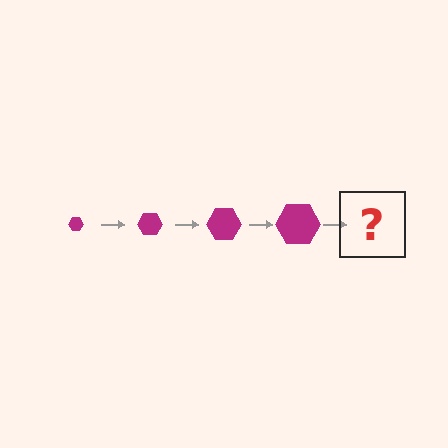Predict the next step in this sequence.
The next step is a magenta hexagon, larger than the previous one.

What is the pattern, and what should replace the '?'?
The pattern is that the hexagon gets progressively larger each step. The '?' should be a magenta hexagon, larger than the previous one.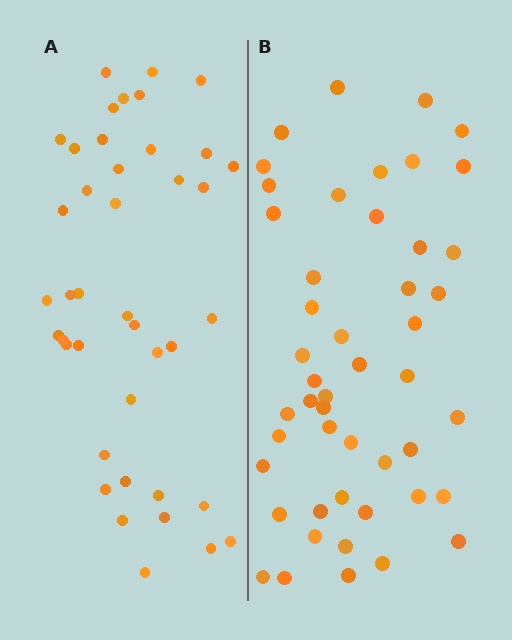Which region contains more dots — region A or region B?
Region B (the right region) has more dots.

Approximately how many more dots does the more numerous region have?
Region B has roughly 8 or so more dots than region A.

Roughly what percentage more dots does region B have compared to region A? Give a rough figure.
About 15% more.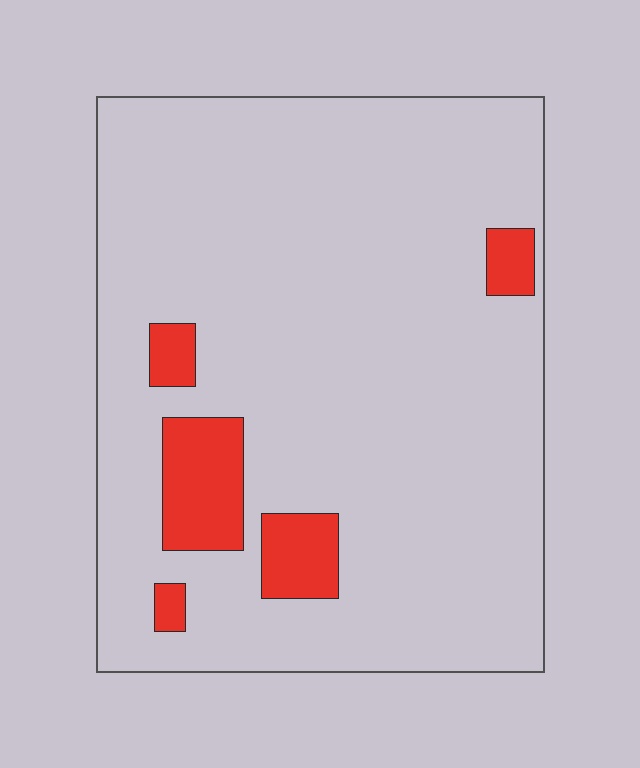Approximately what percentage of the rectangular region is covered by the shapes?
Approximately 10%.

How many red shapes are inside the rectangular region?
5.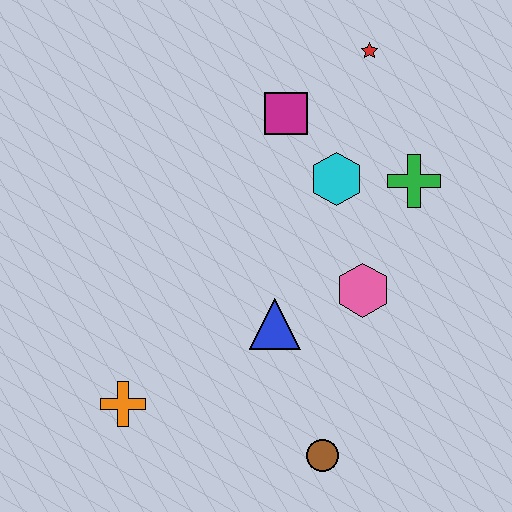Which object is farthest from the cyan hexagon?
The orange cross is farthest from the cyan hexagon.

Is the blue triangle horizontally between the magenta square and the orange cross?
Yes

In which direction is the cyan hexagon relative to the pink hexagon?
The cyan hexagon is above the pink hexagon.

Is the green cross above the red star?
No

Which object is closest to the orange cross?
The blue triangle is closest to the orange cross.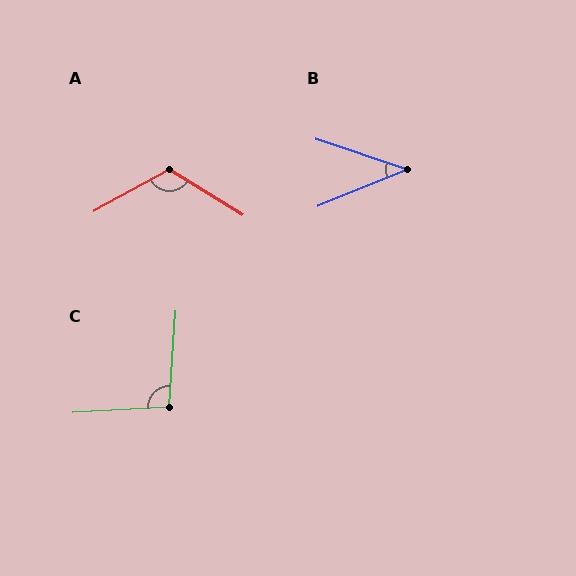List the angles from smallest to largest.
B (40°), C (97°), A (119°).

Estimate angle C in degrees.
Approximately 97 degrees.